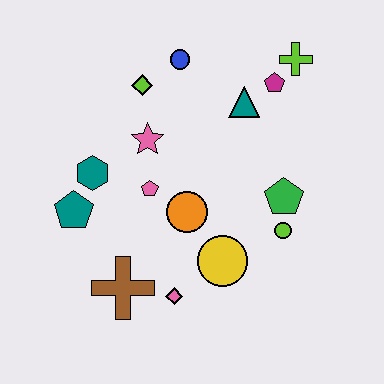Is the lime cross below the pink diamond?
No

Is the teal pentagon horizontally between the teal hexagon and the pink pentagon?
No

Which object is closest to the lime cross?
The magenta pentagon is closest to the lime cross.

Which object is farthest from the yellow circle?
The lime cross is farthest from the yellow circle.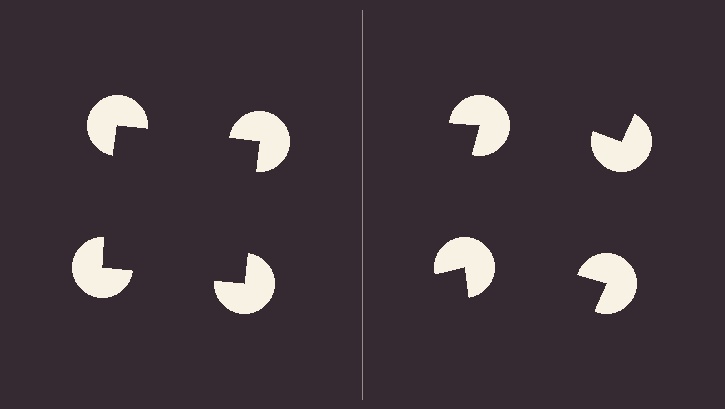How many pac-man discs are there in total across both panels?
8 — 4 on each side.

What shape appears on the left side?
An illusory square.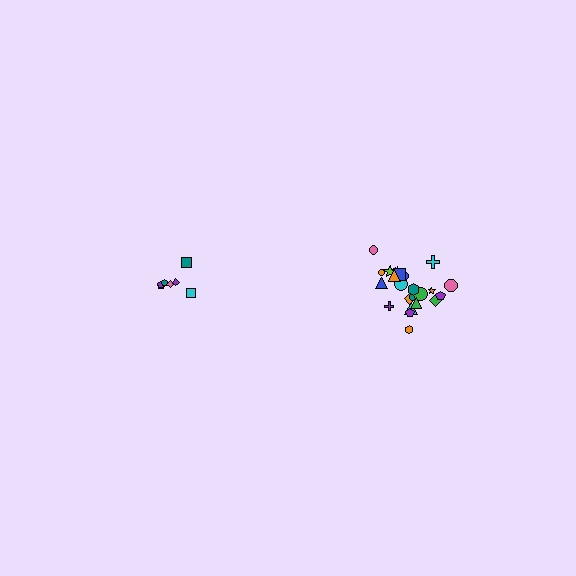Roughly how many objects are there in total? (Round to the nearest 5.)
Roughly 30 objects in total.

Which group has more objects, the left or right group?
The right group.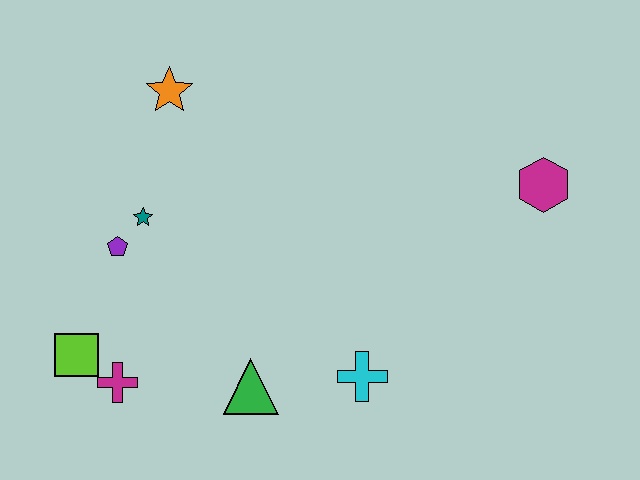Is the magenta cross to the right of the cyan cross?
No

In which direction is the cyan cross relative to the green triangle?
The cyan cross is to the right of the green triangle.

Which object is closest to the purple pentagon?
The teal star is closest to the purple pentagon.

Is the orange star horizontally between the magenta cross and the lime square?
No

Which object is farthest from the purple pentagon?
The magenta hexagon is farthest from the purple pentagon.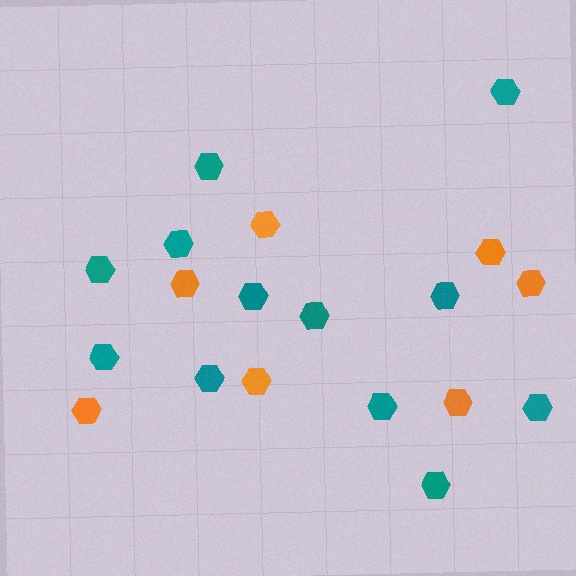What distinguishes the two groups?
There are 2 groups: one group of teal hexagons (12) and one group of orange hexagons (7).